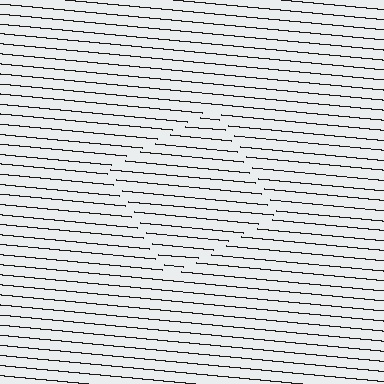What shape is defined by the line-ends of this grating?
An illusory square. The interior of the shape contains the same grating, shifted by half a period — the contour is defined by the phase discontinuity where line-ends from the inner and outer gratings abut.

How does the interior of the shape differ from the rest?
The interior of the shape contains the same grating, shifted by half a period — the contour is defined by the phase discontinuity where line-ends from the inner and outer gratings abut.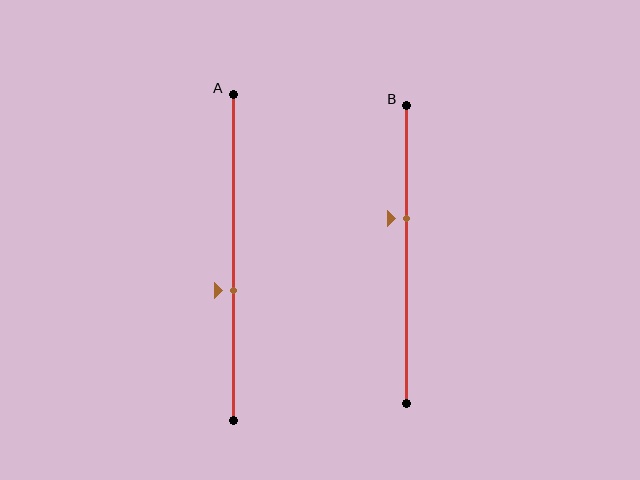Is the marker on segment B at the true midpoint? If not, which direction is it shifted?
No, the marker on segment B is shifted upward by about 12% of the segment length.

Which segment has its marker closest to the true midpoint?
Segment A has its marker closest to the true midpoint.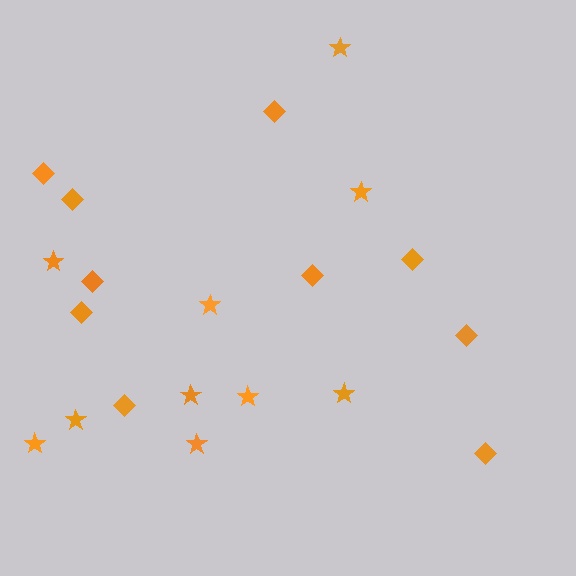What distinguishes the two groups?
There are 2 groups: one group of stars (10) and one group of diamonds (10).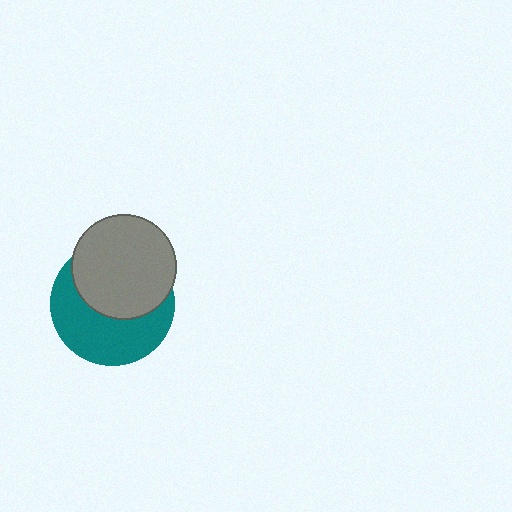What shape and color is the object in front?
The object in front is a gray circle.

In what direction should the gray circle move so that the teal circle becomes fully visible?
The gray circle should move up. That is the shortest direction to clear the overlap and leave the teal circle fully visible.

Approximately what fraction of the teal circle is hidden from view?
Roughly 49% of the teal circle is hidden behind the gray circle.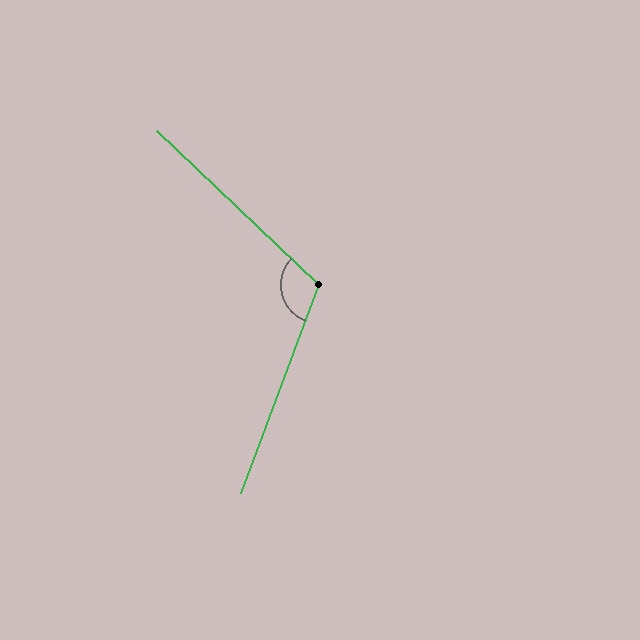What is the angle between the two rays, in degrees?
Approximately 113 degrees.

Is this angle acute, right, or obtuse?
It is obtuse.